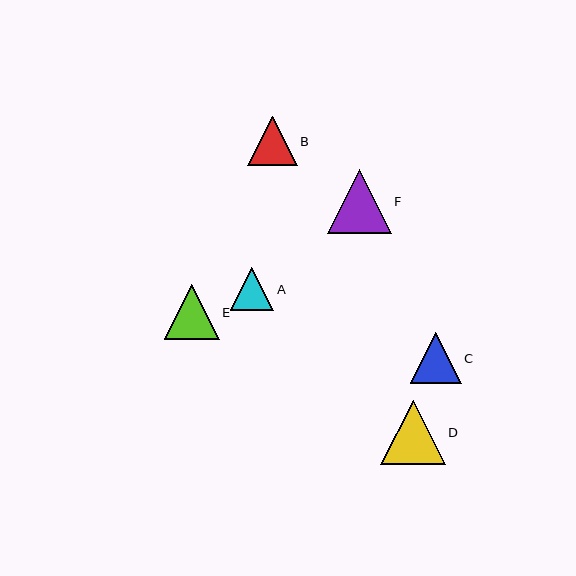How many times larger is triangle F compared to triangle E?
Triangle F is approximately 1.2 times the size of triangle E.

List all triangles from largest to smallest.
From largest to smallest: D, F, E, C, B, A.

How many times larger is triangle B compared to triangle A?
Triangle B is approximately 1.1 times the size of triangle A.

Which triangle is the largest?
Triangle D is the largest with a size of approximately 65 pixels.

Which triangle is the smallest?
Triangle A is the smallest with a size of approximately 44 pixels.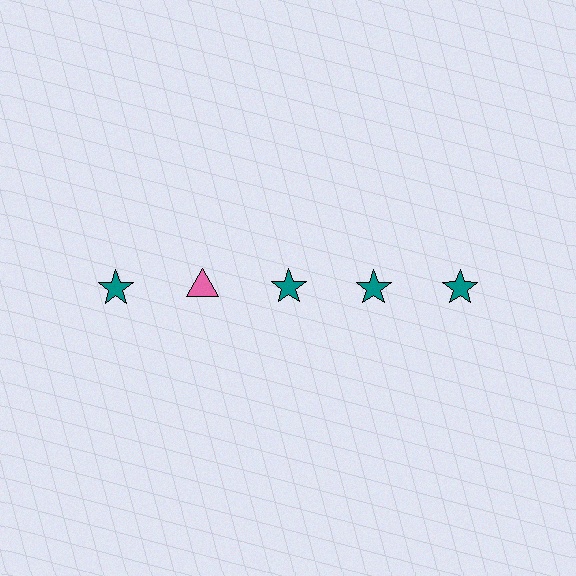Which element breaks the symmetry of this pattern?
The pink triangle in the top row, second from left column breaks the symmetry. All other shapes are teal stars.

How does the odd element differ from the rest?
It differs in both color (pink instead of teal) and shape (triangle instead of star).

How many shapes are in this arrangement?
There are 5 shapes arranged in a grid pattern.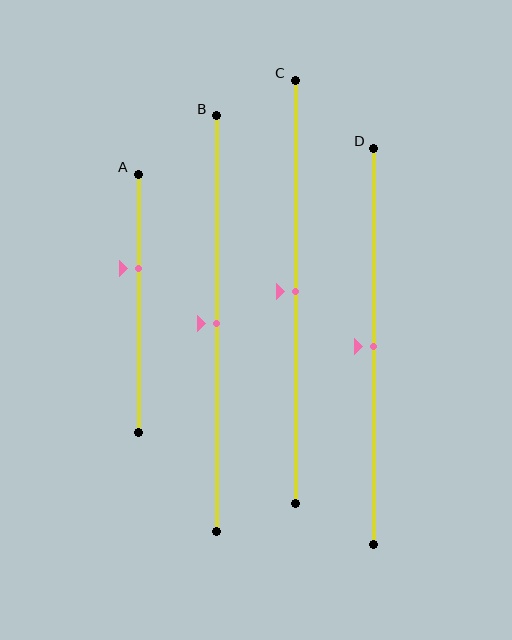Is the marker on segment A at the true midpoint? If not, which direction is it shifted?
No, the marker on segment A is shifted upward by about 14% of the segment length.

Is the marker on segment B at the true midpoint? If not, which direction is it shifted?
Yes, the marker on segment B is at the true midpoint.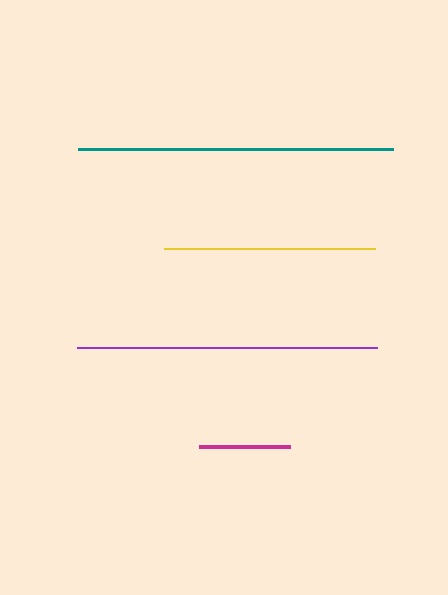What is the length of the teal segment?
The teal segment is approximately 315 pixels long.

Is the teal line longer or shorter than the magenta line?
The teal line is longer than the magenta line.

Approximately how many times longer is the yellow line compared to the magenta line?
The yellow line is approximately 2.3 times the length of the magenta line.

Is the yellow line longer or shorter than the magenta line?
The yellow line is longer than the magenta line.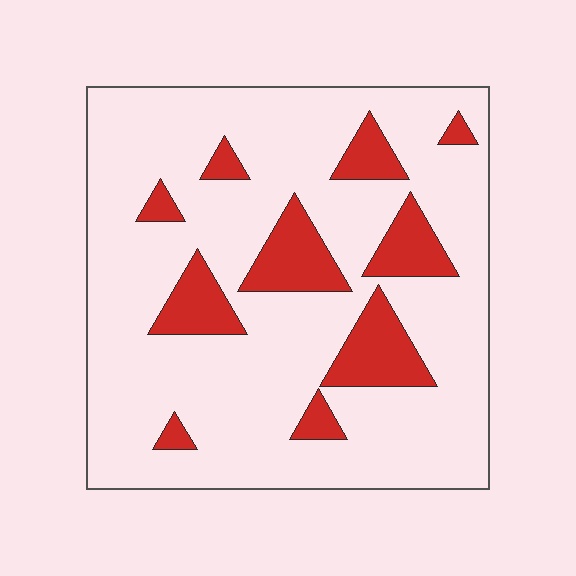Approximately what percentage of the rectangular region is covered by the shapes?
Approximately 20%.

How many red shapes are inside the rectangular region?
10.